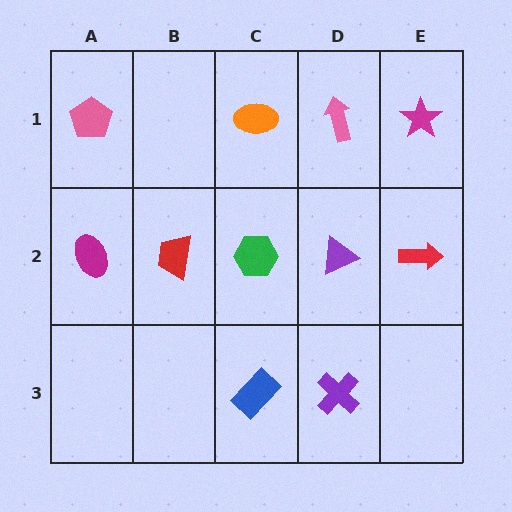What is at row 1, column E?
A magenta star.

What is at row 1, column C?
An orange ellipse.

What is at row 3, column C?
A blue rectangle.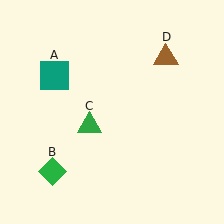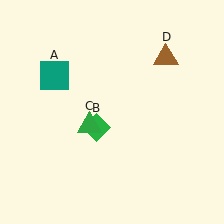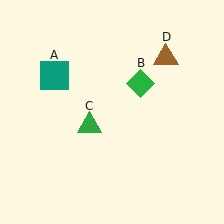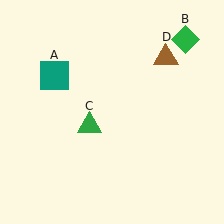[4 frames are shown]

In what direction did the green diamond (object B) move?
The green diamond (object B) moved up and to the right.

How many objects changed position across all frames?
1 object changed position: green diamond (object B).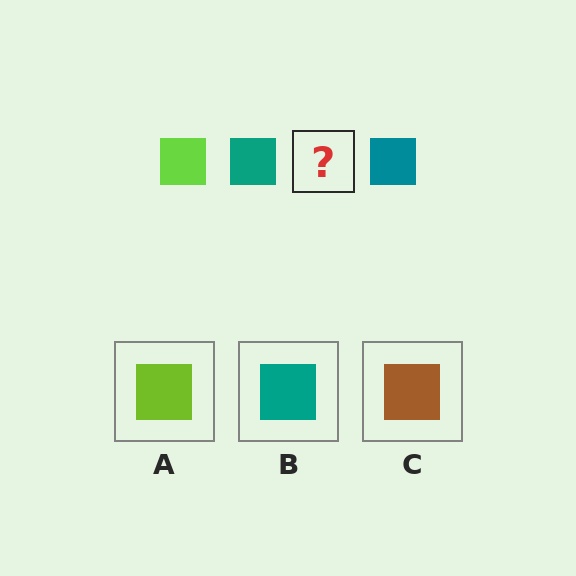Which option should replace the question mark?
Option A.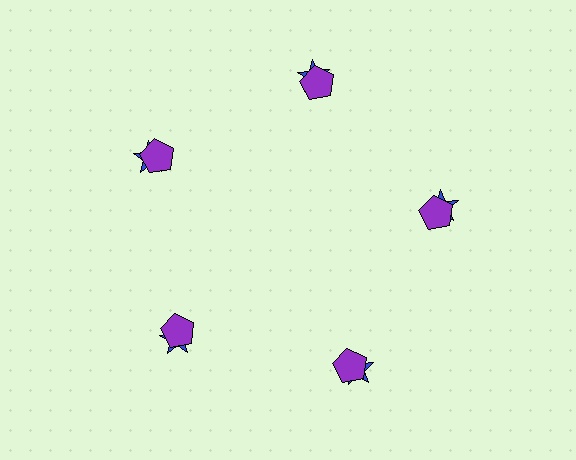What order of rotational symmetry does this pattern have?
This pattern has 5-fold rotational symmetry.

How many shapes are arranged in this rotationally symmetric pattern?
There are 10 shapes, arranged in 5 groups of 2.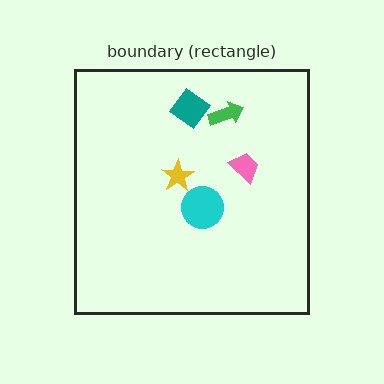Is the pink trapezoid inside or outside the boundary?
Inside.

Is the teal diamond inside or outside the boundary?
Inside.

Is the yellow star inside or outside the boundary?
Inside.